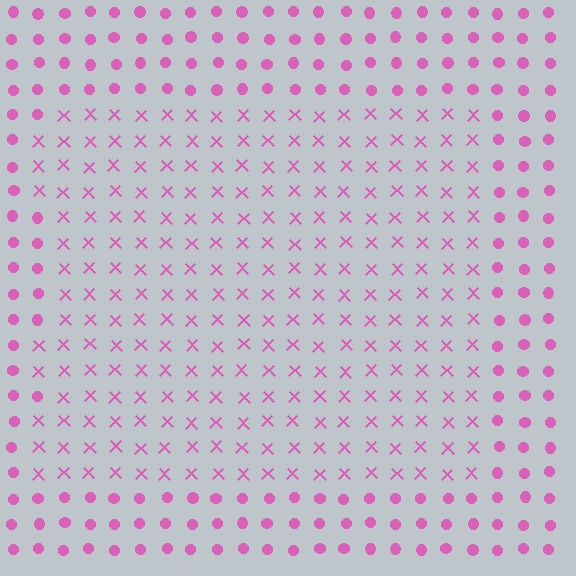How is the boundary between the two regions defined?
The boundary is defined by a change in element shape: X marks inside vs. circles outside. All elements share the same color and spacing.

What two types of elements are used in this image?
The image uses X marks inside the rectangle region and circles outside it.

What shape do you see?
I see a rectangle.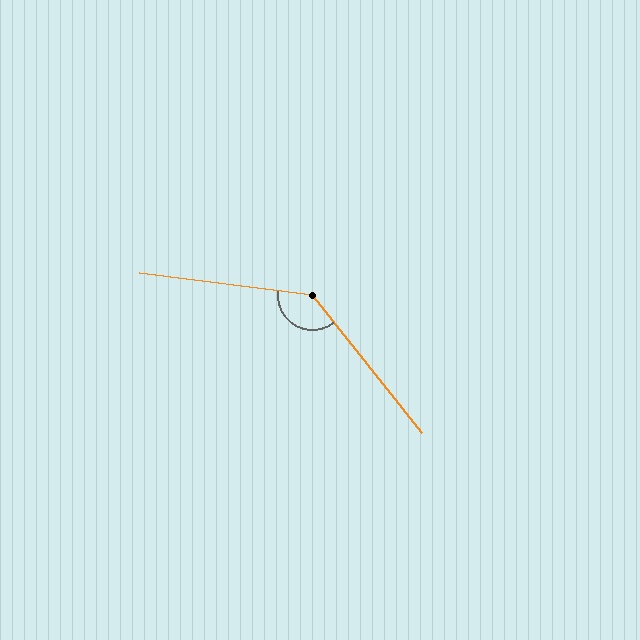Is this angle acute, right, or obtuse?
It is obtuse.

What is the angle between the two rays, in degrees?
Approximately 136 degrees.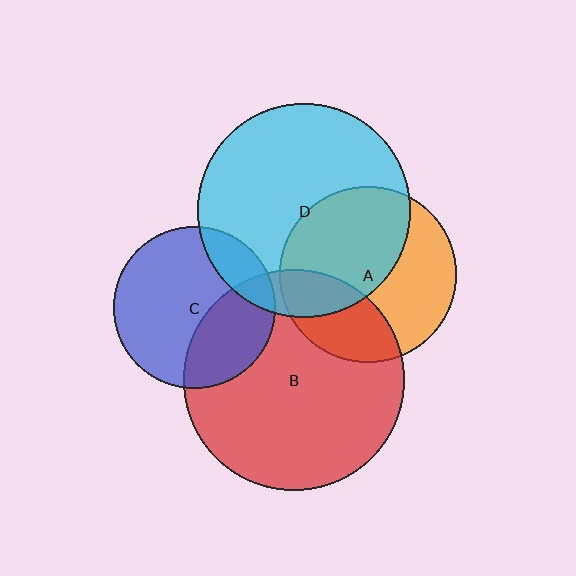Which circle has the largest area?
Circle B (red).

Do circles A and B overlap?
Yes.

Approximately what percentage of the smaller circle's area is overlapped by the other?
Approximately 30%.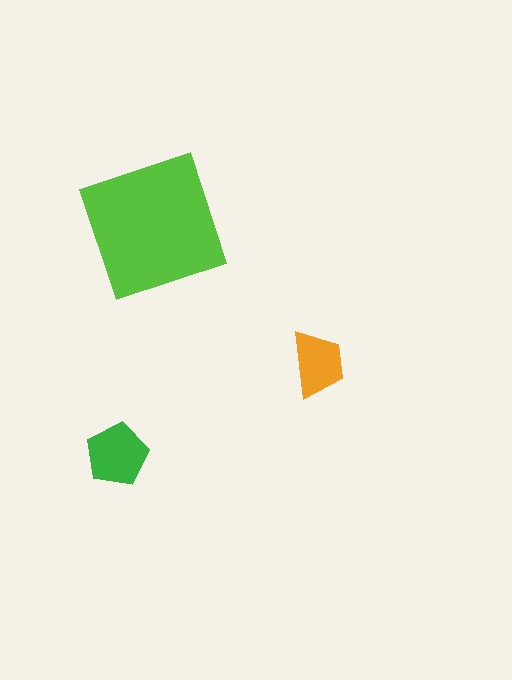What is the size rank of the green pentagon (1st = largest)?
2nd.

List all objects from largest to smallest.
The lime square, the green pentagon, the orange trapezoid.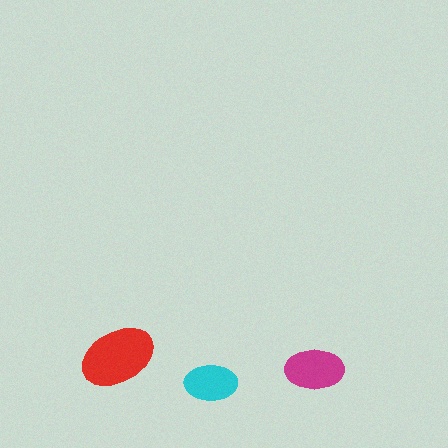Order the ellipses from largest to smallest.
the red one, the magenta one, the cyan one.